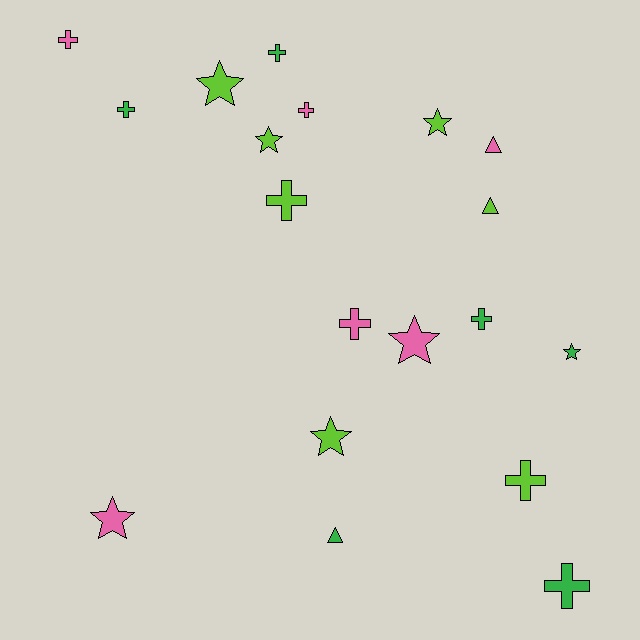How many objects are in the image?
There are 19 objects.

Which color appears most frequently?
Lime, with 7 objects.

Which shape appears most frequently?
Cross, with 9 objects.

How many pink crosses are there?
There are 3 pink crosses.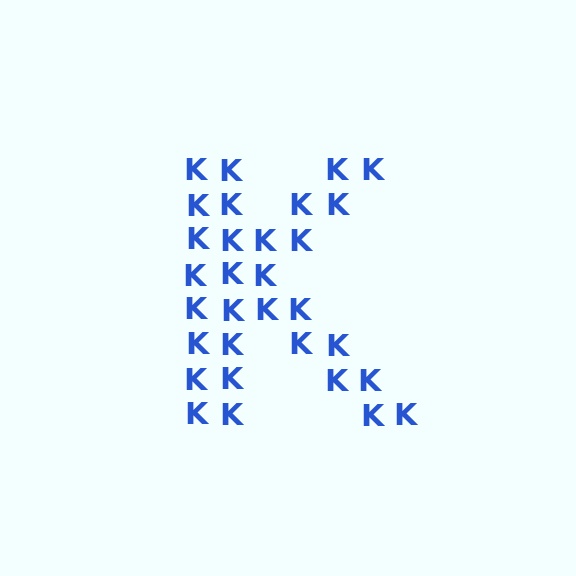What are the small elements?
The small elements are letter K's.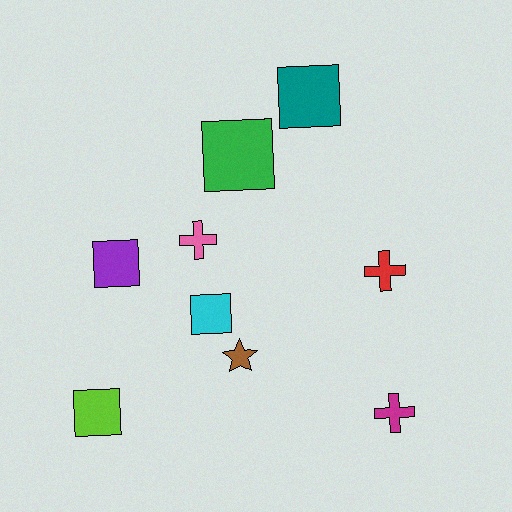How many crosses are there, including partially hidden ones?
There are 3 crosses.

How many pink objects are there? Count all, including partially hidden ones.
There is 1 pink object.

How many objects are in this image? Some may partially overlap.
There are 9 objects.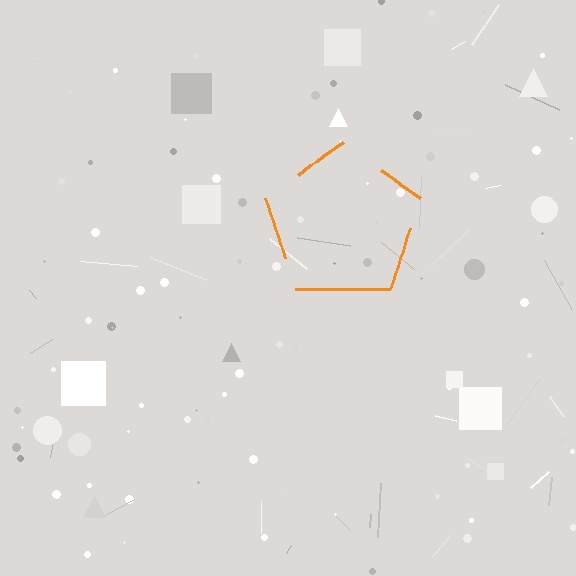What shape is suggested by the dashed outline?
The dashed outline suggests a pentagon.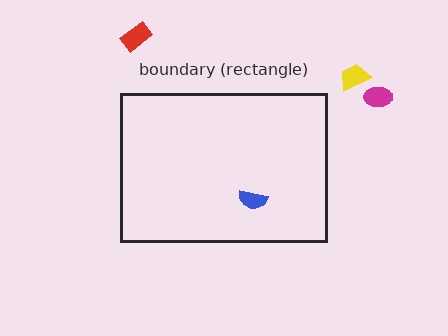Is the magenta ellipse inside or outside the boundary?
Outside.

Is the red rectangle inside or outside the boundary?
Outside.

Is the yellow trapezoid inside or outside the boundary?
Outside.